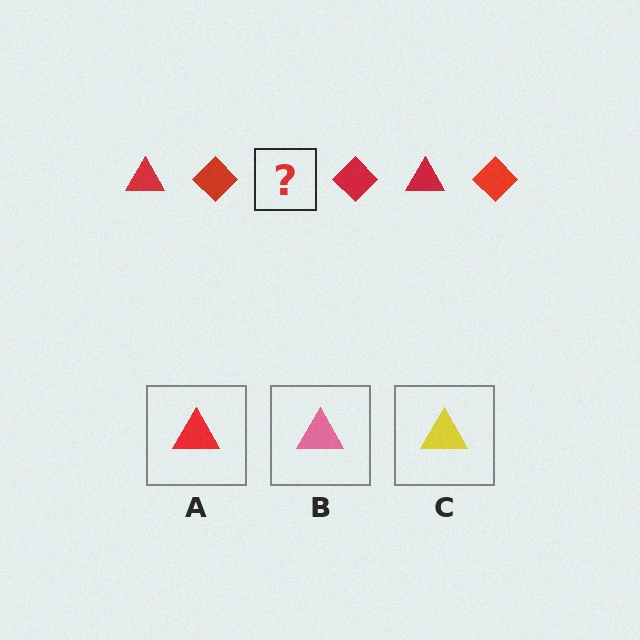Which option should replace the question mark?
Option A.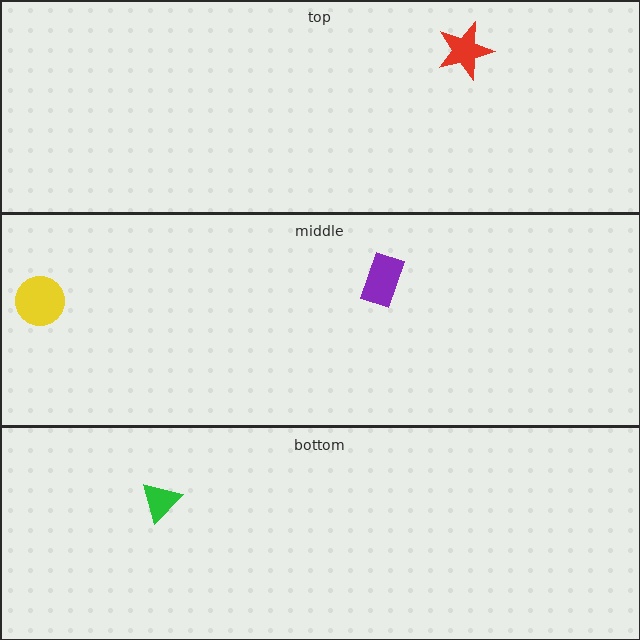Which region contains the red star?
The top region.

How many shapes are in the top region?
1.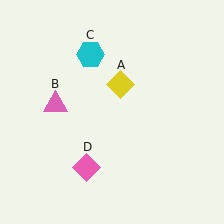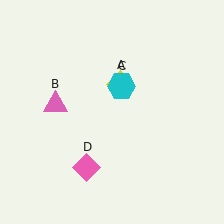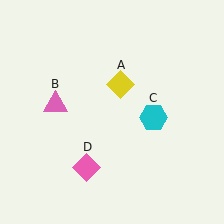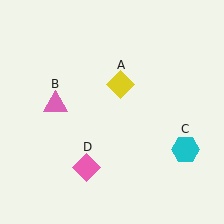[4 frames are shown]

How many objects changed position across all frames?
1 object changed position: cyan hexagon (object C).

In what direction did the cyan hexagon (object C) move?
The cyan hexagon (object C) moved down and to the right.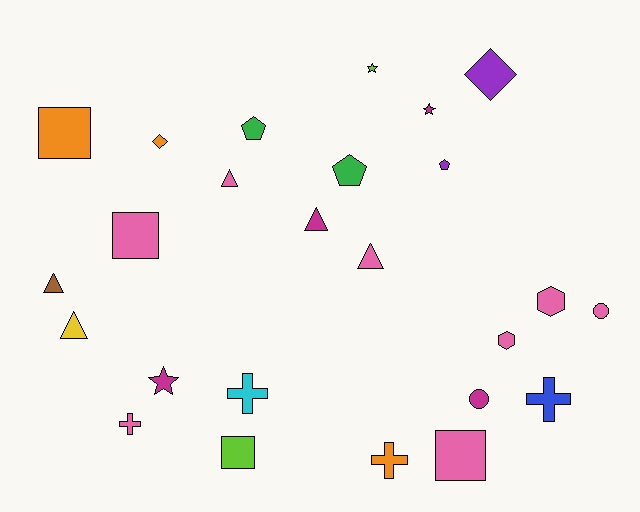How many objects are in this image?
There are 25 objects.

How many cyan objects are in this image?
There is 1 cyan object.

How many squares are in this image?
There are 4 squares.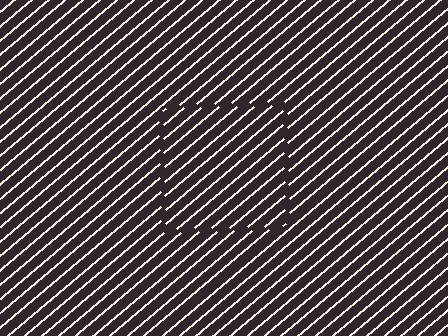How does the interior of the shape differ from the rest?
The interior of the shape contains the same grating, shifted by half a period — the contour is defined by the phase discontinuity where line-ends from the inner and outer gratings abut.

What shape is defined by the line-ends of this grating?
An illusory square. The interior of the shape contains the same grating, shifted by half a period — the contour is defined by the phase discontinuity where line-ends from the inner and outer gratings abut.